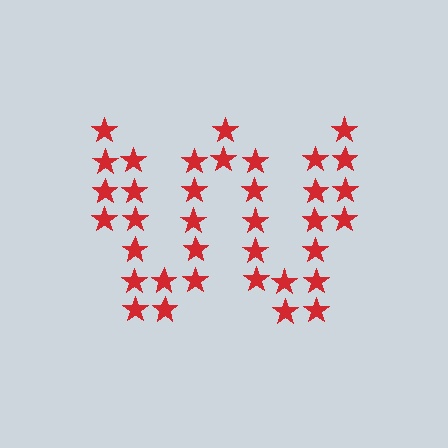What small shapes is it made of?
It is made of small stars.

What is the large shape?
The large shape is the letter W.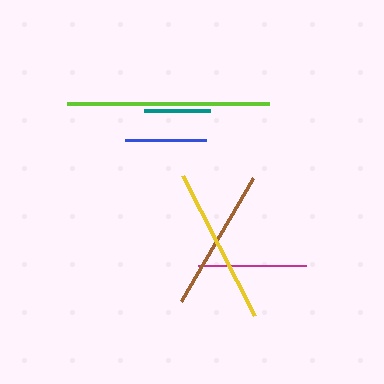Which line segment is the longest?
The lime line is the longest at approximately 203 pixels.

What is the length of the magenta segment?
The magenta segment is approximately 107 pixels long.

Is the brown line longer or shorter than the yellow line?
The yellow line is longer than the brown line.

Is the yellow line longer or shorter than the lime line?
The lime line is longer than the yellow line.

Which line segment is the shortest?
The teal line is the shortest at approximately 67 pixels.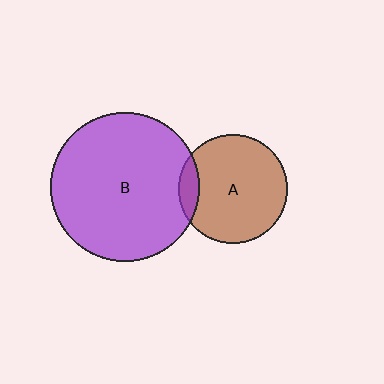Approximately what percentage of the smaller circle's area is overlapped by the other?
Approximately 10%.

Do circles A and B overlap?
Yes.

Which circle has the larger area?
Circle B (purple).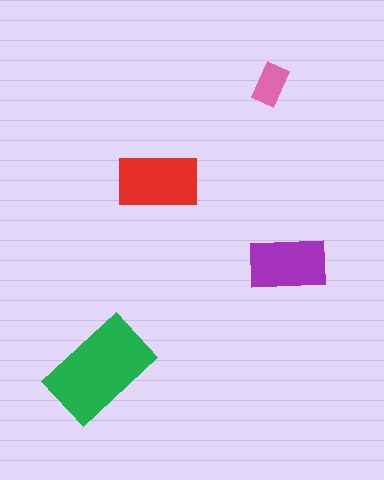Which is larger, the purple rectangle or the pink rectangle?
The purple one.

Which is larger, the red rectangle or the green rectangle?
The green one.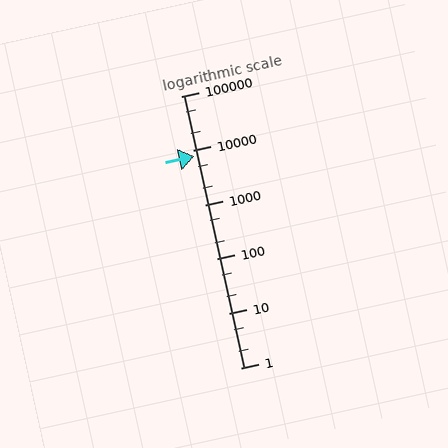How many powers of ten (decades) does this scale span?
The scale spans 5 decades, from 1 to 100000.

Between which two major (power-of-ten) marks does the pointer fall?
The pointer is between 1000 and 10000.